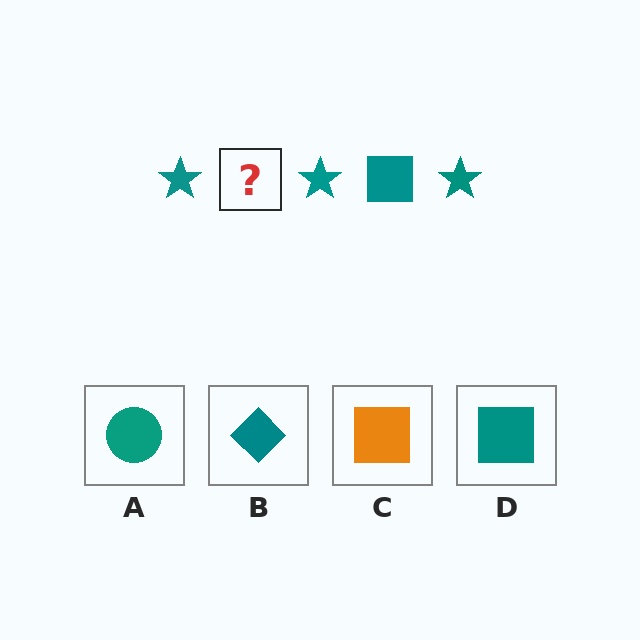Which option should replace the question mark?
Option D.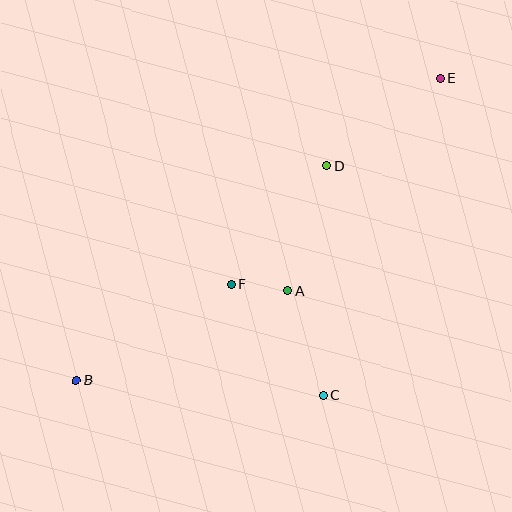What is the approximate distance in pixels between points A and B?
The distance between A and B is approximately 230 pixels.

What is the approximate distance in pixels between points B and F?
The distance between B and F is approximately 183 pixels.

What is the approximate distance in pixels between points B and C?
The distance between B and C is approximately 248 pixels.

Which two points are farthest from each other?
Points B and E are farthest from each other.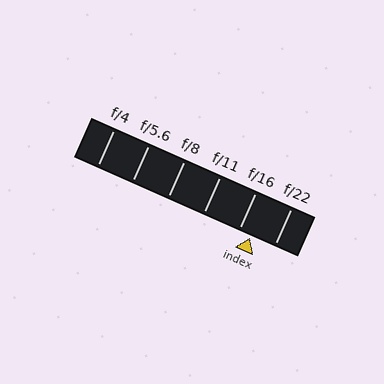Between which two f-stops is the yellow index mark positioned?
The index mark is between f/16 and f/22.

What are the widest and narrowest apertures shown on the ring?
The widest aperture shown is f/4 and the narrowest is f/22.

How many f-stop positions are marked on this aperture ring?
There are 6 f-stop positions marked.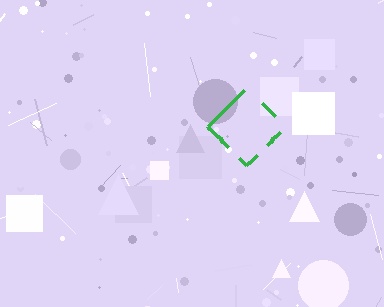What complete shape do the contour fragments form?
The contour fragments form a diamond.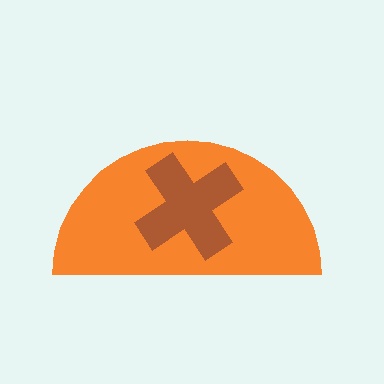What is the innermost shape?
The brown cross.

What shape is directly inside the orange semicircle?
The brown cross.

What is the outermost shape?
The orange semicircle.